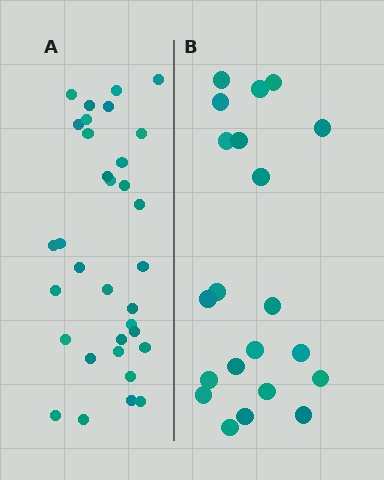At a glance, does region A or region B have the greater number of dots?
Region A (the left region) has more dots.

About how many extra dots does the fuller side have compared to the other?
Region A has roughly 12 or so more dots than region B.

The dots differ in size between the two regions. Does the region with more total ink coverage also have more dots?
No. Region B has more total ink coverage because its dots are larger, but region A actually contains more individual dots. Total area can be misleading — the number of items is what matters here.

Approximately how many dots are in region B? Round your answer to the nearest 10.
About 20 dots. (The exact count is 21, which rounds to 20.)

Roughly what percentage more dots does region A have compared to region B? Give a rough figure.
About 55% more.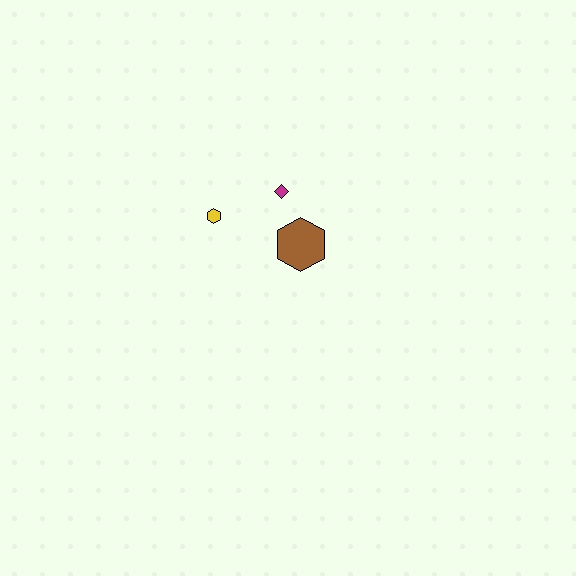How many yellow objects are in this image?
There is 1 yellow object.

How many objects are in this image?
There are 3 objects.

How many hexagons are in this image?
There are 2 hexagons.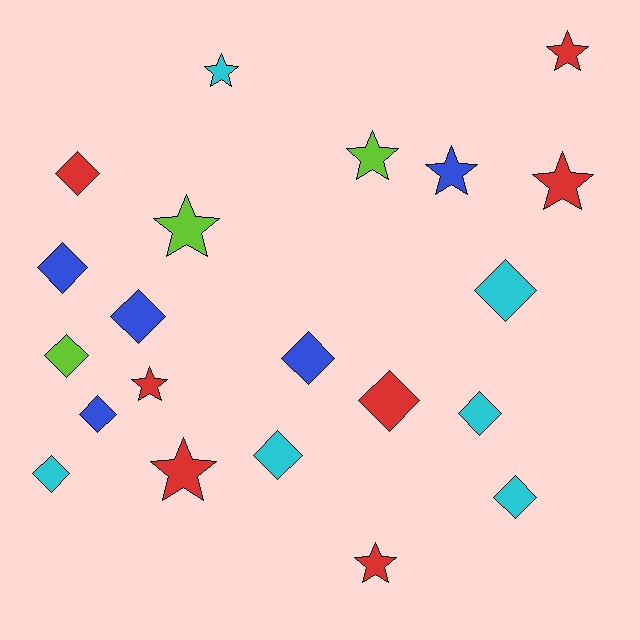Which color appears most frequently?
Red, with 7 objects.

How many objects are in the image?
There are 21 objects.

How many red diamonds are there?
There are 2 red diamonds.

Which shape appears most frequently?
Diamond, with 12 objects.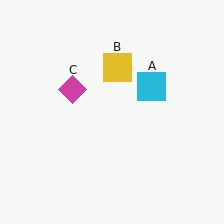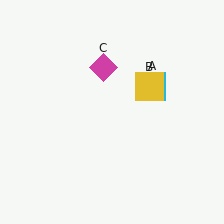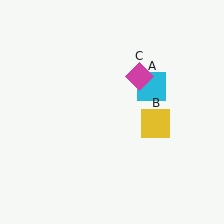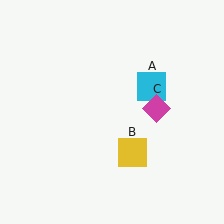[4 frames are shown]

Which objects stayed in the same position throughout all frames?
Cyan square (object A) remained stationary.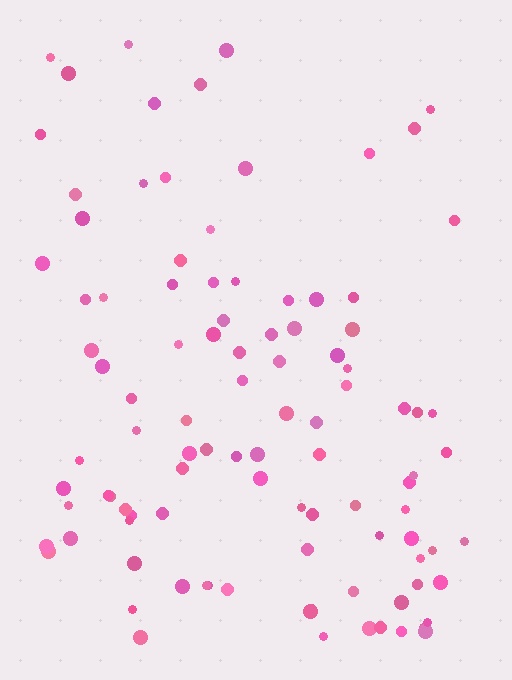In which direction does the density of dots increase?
From top to bottom, with the bottom side densest.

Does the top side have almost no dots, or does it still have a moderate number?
Still a moderate number, just noticeably fewer than the bottom.